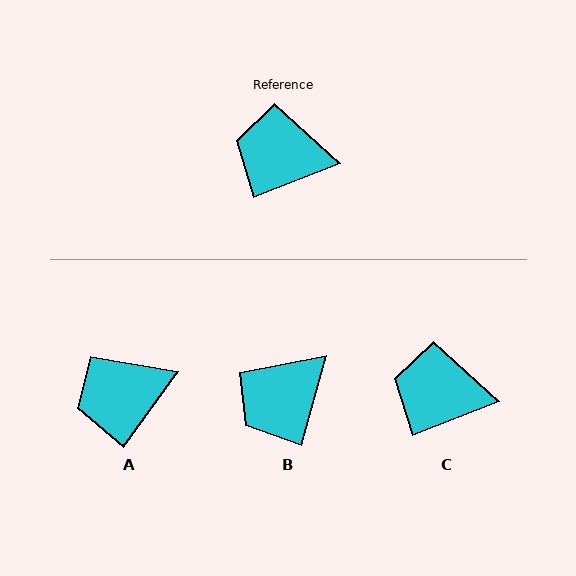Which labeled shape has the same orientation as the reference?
C.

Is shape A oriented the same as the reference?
No, it is off by about 33 degrees.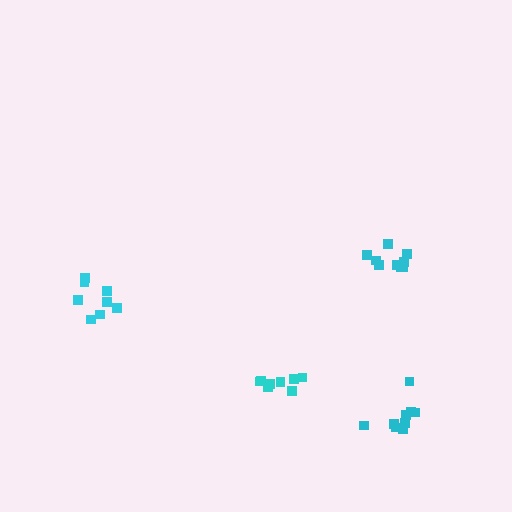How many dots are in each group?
Group 1: 9 dots, Group 2: 8 dots, Group 3: 8 dots, Group 4: 9 dots (34 total).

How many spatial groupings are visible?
There are 4 spatial groupings.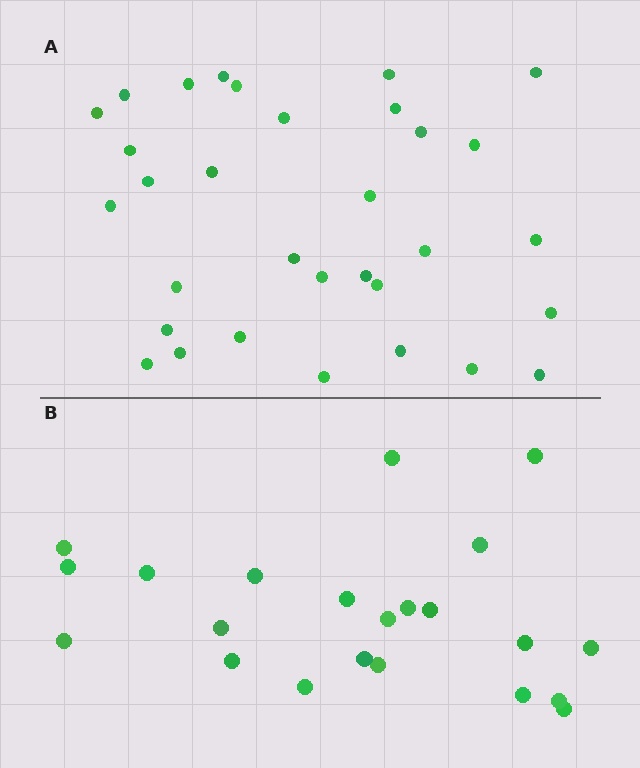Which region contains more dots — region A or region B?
Region A (the top region) has more dots.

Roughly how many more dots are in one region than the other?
Region A has roughly 10 or so more dots than region B.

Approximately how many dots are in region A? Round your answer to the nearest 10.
About 30 dots. (The exact count is 32, which rounds to 30.)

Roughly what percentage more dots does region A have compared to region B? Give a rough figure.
About 45% more.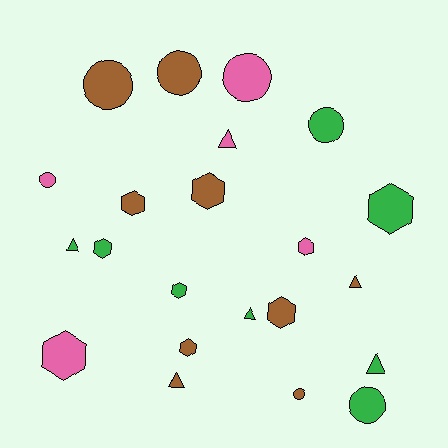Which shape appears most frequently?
Hexagon, with 9 objects.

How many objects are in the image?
There are 22 objects.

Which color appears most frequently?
Brown, with 9 objects.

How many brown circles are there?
There are 3 brown circles.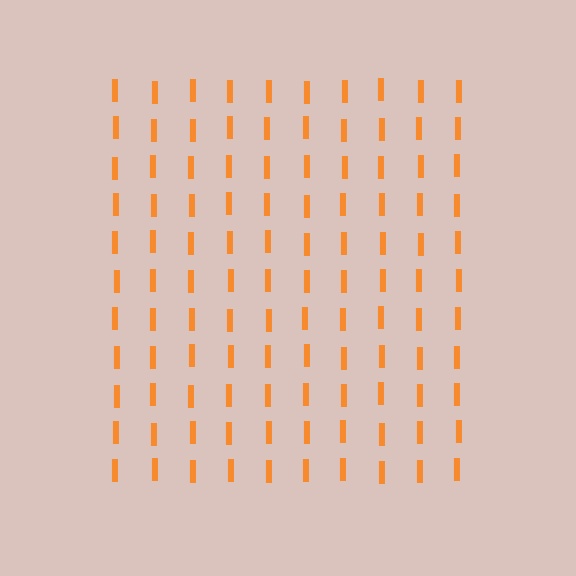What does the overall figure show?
The overall figure shows a square.